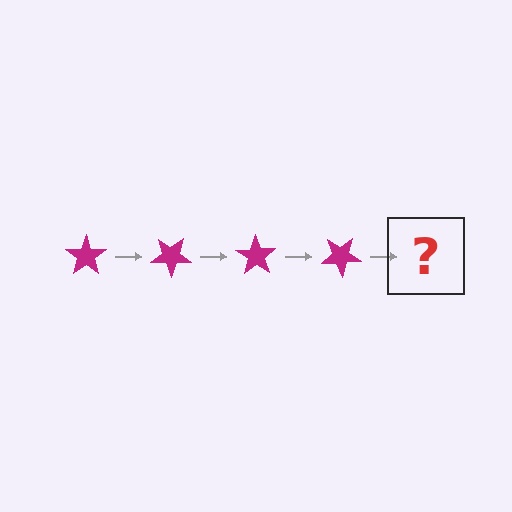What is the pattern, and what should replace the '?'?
The pattern is that the star rotates 35 degrees each step. The '?' should be a magenta star rotated 140 degrees.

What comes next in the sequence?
The next element should be a magenta star rotated 140 degrees.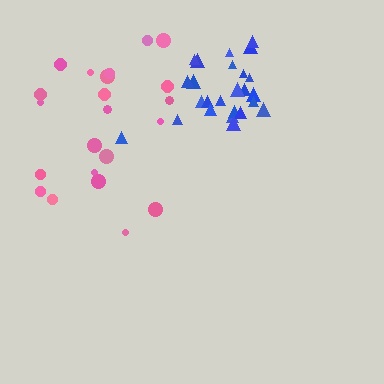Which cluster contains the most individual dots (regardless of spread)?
Blue (25).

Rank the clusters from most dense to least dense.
blue, pink.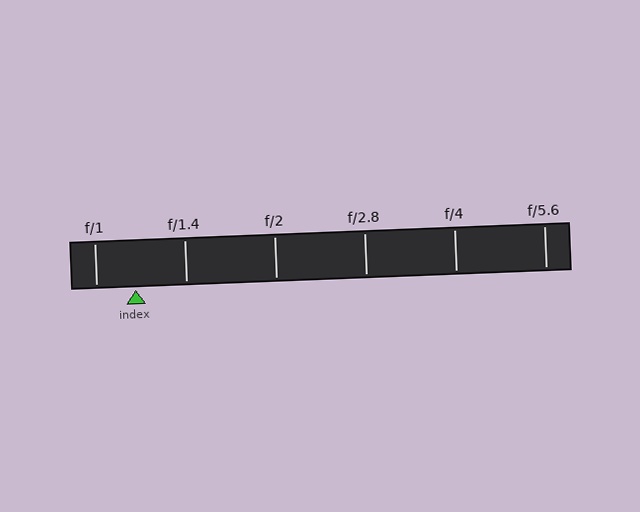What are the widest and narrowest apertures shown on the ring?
The widest aperture shown is f/1 and the narrowest is f/5.6.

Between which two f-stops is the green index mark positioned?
The index mark is between f/1 and f/1.4.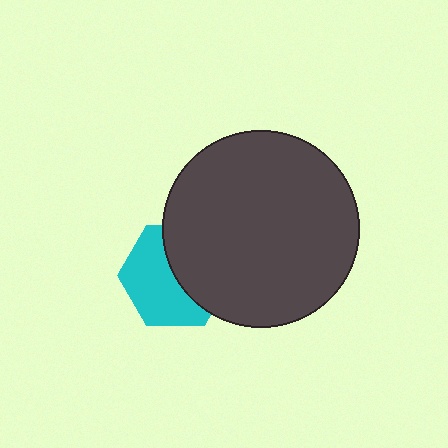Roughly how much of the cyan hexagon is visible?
About half of it is visible (roughly 54%).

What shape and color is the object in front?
The object in front is a dark gray circle.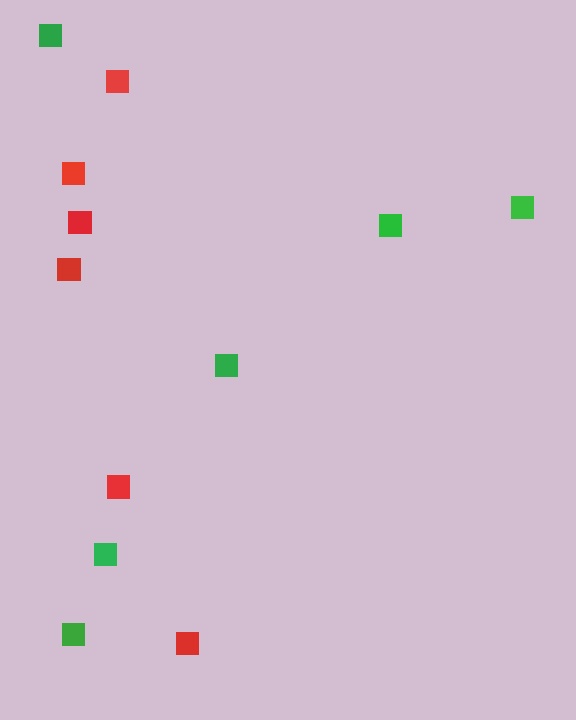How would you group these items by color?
There are 2 groups: one group of red squares (6) and one group of green squares (6).